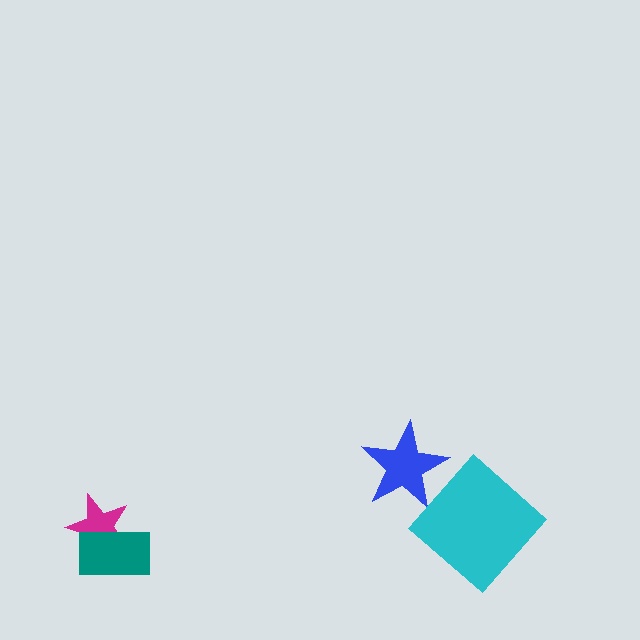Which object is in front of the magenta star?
The teal rectangle is in front of the magenta star.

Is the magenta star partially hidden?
Yes, it is partially covered by another shape.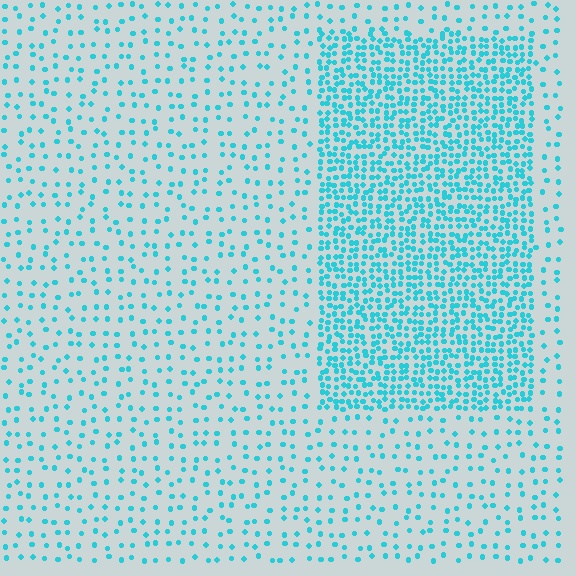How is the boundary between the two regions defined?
The boundary is defined by a change in element density (approximately 3.0x ratio). All elements are the same color, size, and shape.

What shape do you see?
I see a rectangle.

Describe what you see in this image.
The image contains small cyan elements arranged at two different densities. A rectangle-shaped region is visible where the elements are more densely packed than the surrounding area.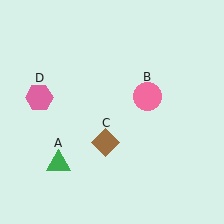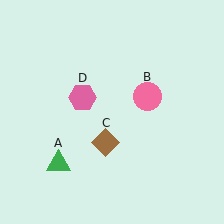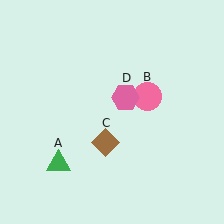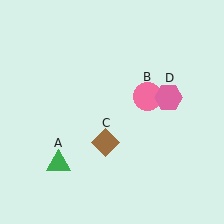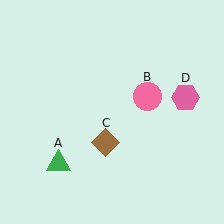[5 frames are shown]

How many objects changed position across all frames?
1 object changed position: pink hexagon (object D).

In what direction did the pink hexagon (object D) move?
The pink hexagon (object D) moved right.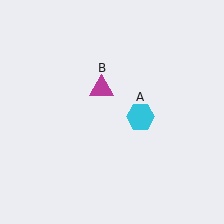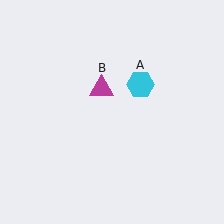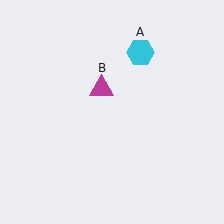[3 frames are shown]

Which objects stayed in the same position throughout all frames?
Magenta triangle (object B) remained stationary.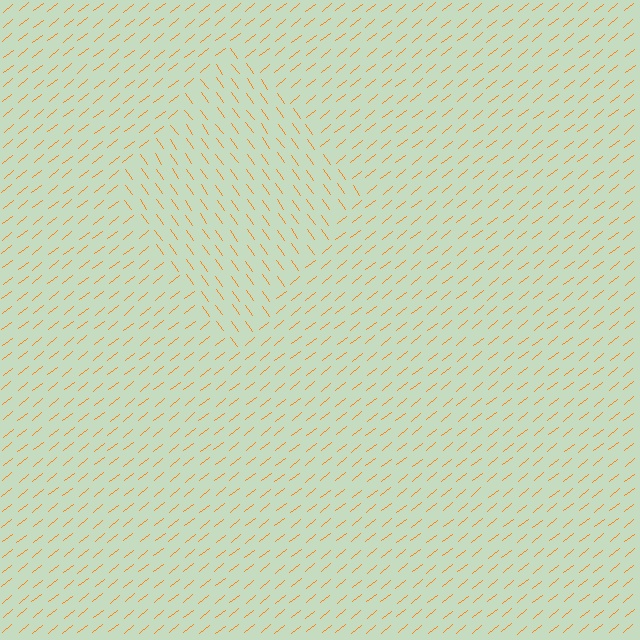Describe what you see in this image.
The image is filled with small orange line segments. A diamond region in the image has lines oriented differently from the surrounding lines, creating a visible texture boundary.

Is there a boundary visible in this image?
Yes, there is a texture boundary formed by a change in line orientation.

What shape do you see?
I see a diamond.